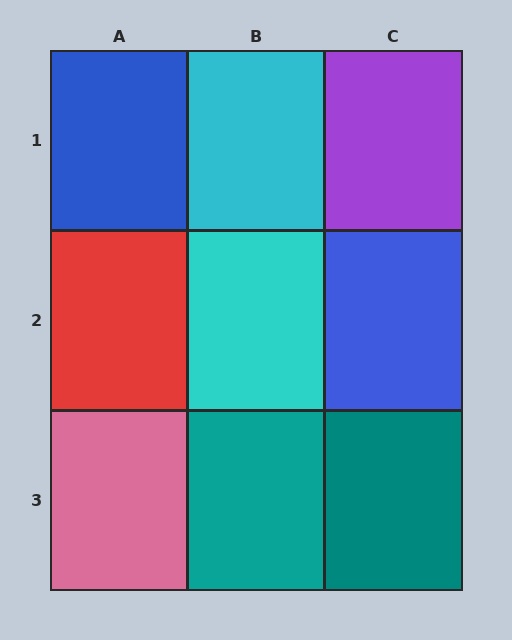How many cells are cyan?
2 cells are cyan.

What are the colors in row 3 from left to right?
Pink, teal, teal.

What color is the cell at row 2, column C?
Blue.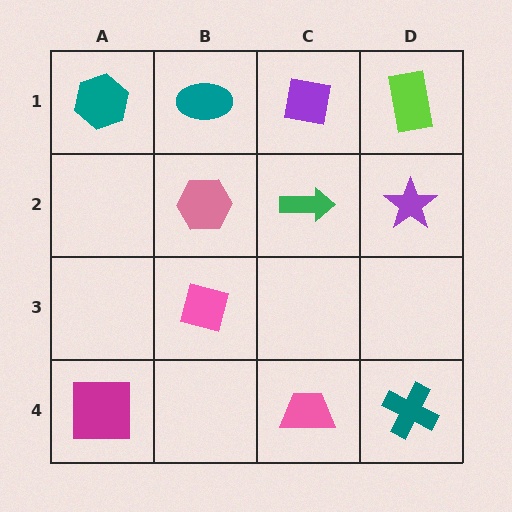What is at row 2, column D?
A purple star.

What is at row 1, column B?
A teal ellipse.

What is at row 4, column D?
A teal cross.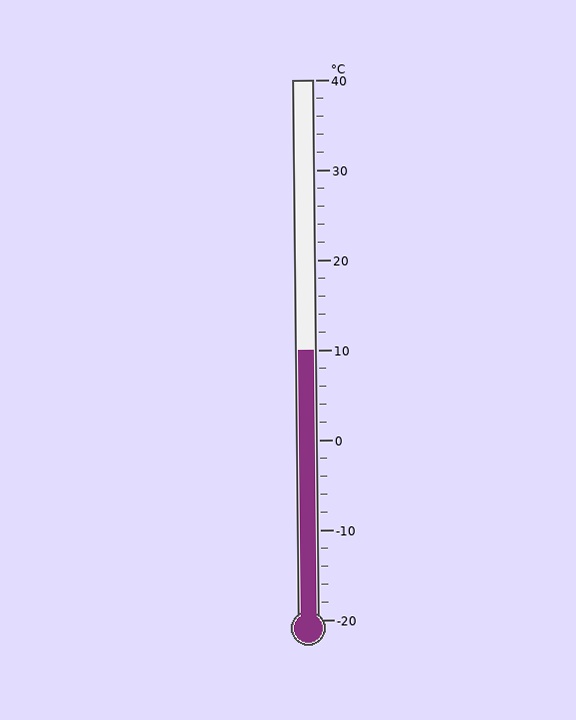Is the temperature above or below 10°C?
The temperature is at 10°C.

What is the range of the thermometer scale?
The thermometer scale ranges from -20°C to 40°C.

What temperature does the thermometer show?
The thermometer shows approximately 10°C.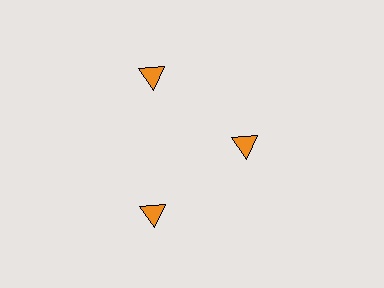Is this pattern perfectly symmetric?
No. The 3 orange triangles are arranged in a ring, but one element near the 3 o'clock position is pulled inward toward the center, breaking the 3-fold rotational symmetry.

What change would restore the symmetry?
The symmetry would be restored by moving it outward, back onto the ring so that all 3 triangles sit at equal angles and equal distance from the center.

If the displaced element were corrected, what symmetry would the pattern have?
It would have 3-fold rotational symmetry — the pattern would map onto itself every 120 degrees.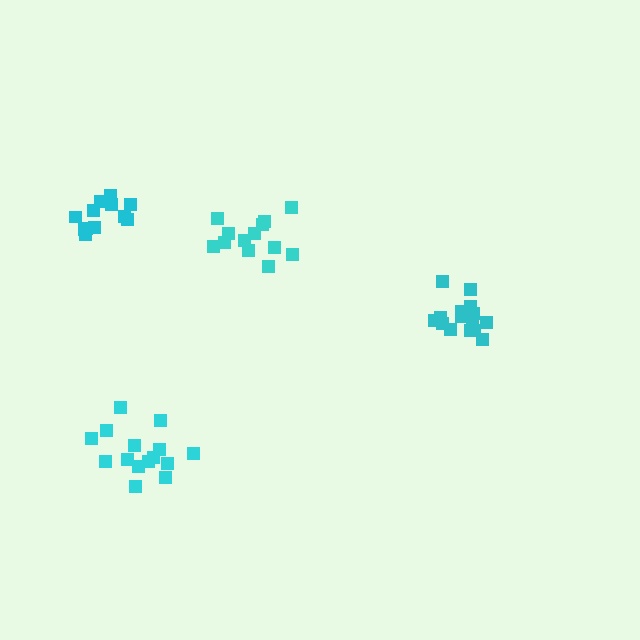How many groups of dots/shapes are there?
There are 4 groups.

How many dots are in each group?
Group 1: 15 dots, Group 2: 12 dots, Group 3: 13 dots, Group 4: 16 dots (56 total).